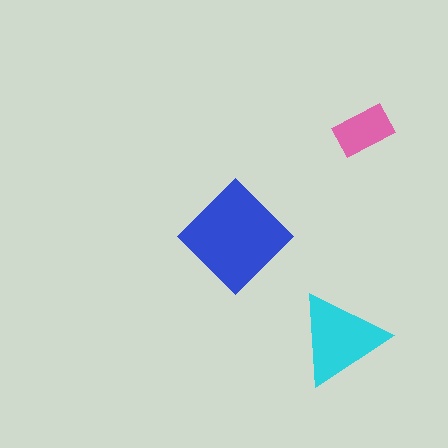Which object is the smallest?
The pink rectangle.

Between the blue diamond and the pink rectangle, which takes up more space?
The blue diamond.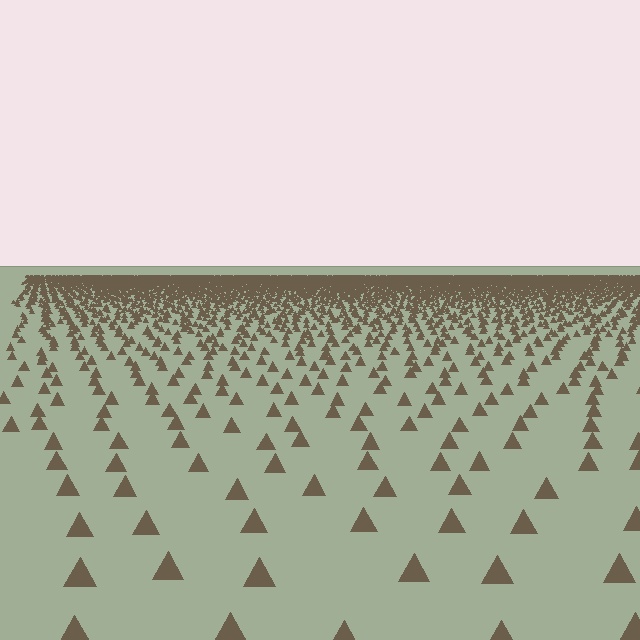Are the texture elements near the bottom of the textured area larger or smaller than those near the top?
Larger. Near the bottom, elements are closer to the viewer and appear at a bigger on-screen size.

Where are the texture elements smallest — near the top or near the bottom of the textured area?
Near the top.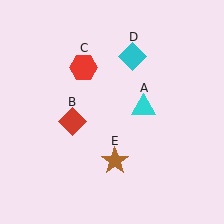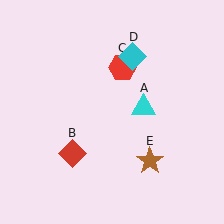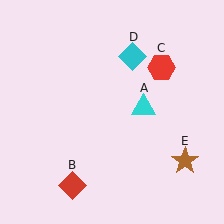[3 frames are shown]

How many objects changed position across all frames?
3 objects changed position: red diamond (object B), red hexagon (object C), brown star (object E).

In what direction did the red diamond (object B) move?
The red diamond (object B) moved down.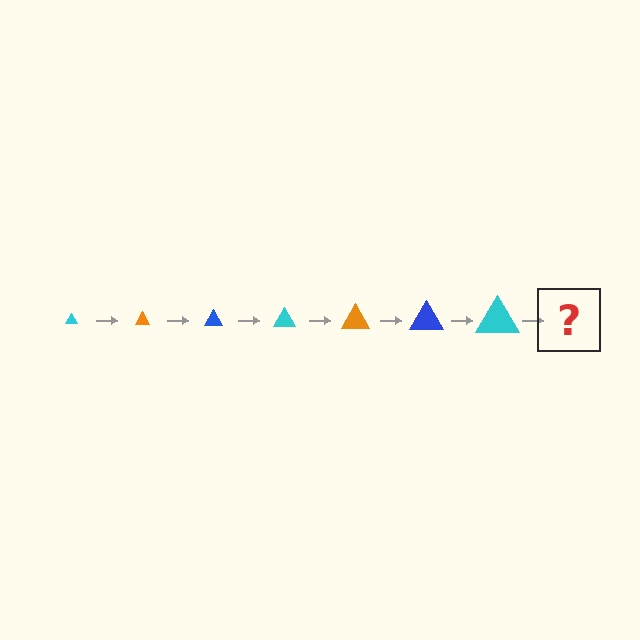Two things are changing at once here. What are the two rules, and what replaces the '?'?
The two rules are that the triangle grows larger each step and the color cycles through cyan, orange, and blue. The '?' should be an orange triangle, larger than the previous one.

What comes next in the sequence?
The next element should be an orange triangle, larger than the previous one.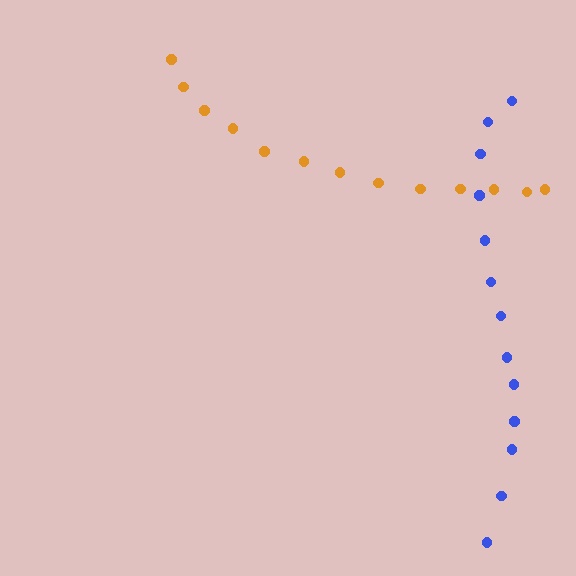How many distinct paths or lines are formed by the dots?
There are 2 distinct paths.